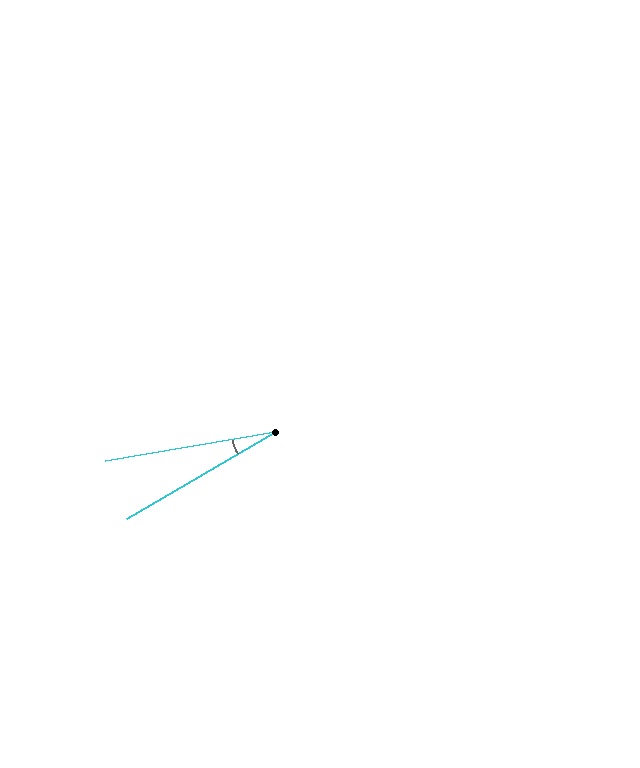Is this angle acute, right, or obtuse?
It is acute.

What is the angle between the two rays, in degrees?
Approximately 21 degrees.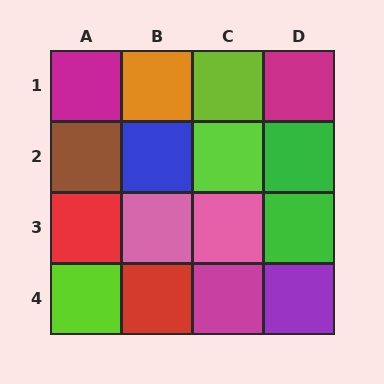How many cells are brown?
1 cell is brown.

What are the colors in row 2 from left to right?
Brown, blue, lime, green.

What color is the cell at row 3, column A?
Red.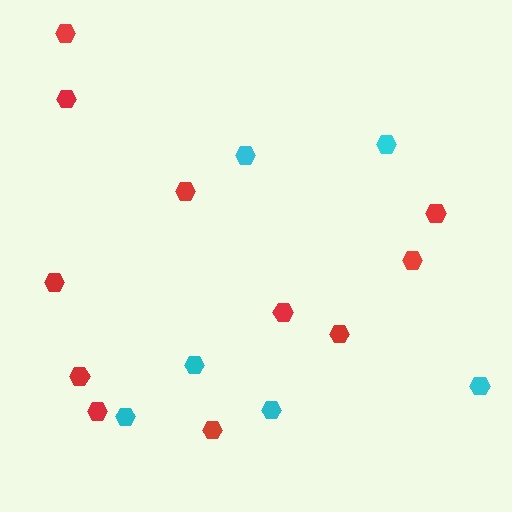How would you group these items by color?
There are 2 groups: one group of cyan hexagons (6) and one group of red hexagons (11).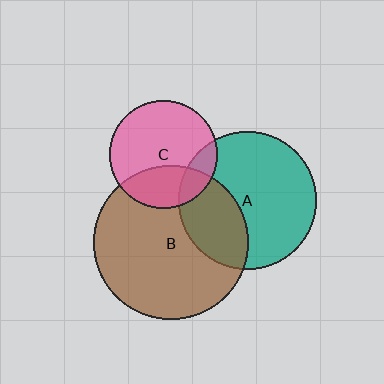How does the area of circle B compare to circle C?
Approximately 2.0 times.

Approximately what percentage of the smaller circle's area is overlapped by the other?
Approximately 15%.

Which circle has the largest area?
Circle B (brown).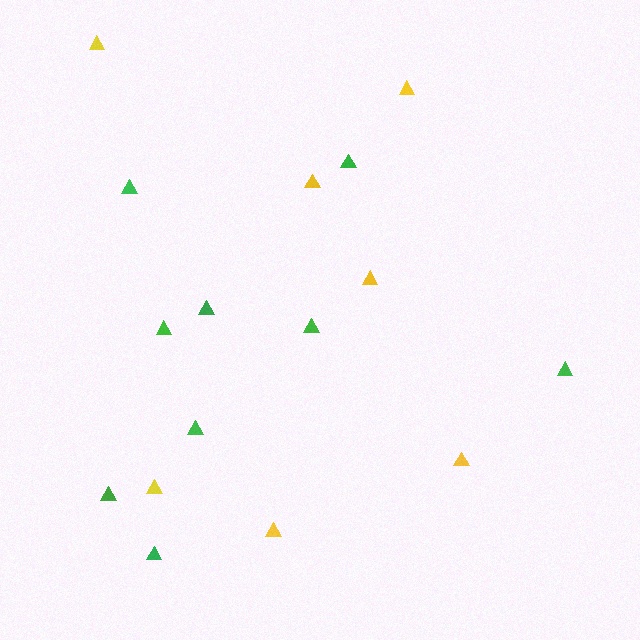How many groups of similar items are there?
There are 2 groups: one group of green triangles (9) and one group of yellow triangles (7).